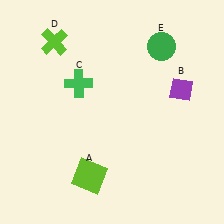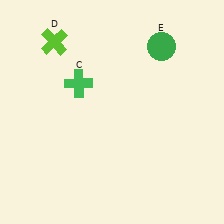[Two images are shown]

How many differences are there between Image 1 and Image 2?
There are 2 differences between the two images.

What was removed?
The purple diamond (B), the lime square (A) were removed in Image 2.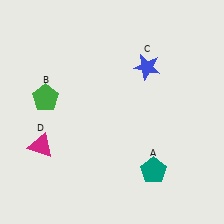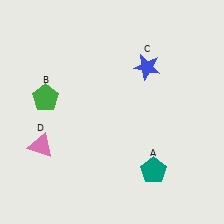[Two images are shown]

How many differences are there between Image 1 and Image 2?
There is 1 difference between the two images.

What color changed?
The triangle (D) changed from magenta in Image 1 to pink in Image 2.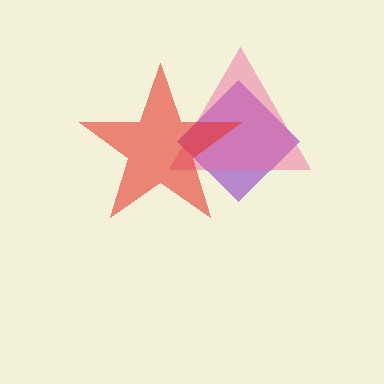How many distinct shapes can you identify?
There are 3 distinct shapes: a purple diamond, a pink triangle, a red star.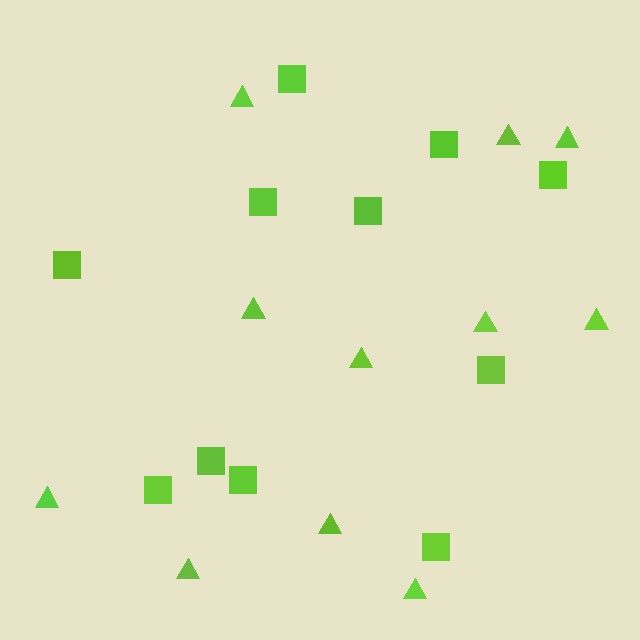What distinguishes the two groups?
There are 2 groups: one group of triangles (11) and one group of squares (11).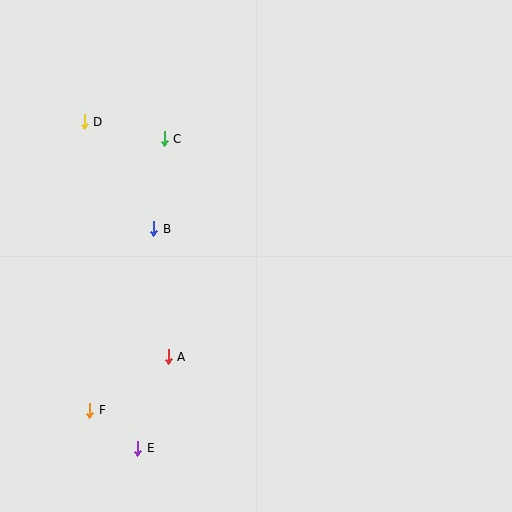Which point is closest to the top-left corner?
Point D is closest to the top-left corner.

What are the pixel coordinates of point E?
Point E is at (138, 448).